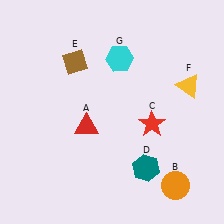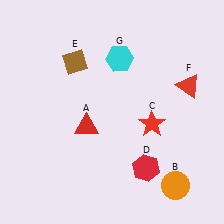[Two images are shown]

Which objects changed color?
D changed from teal to red. F changed from yellow to red.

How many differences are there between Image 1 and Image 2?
There are 2 differences between the two images.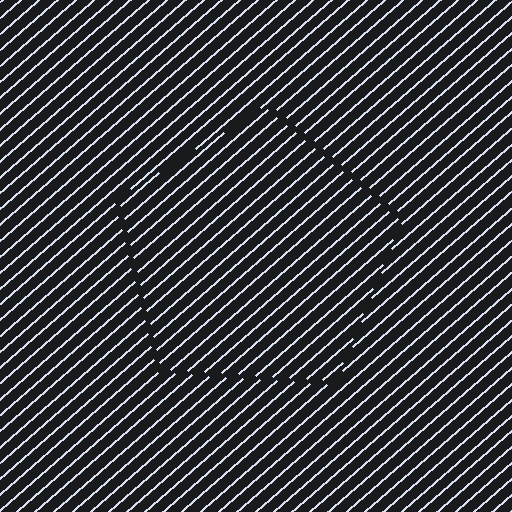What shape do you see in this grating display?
An illusory pentagon. The interior of the shape contains the same grating, shifted by half a period — the contour is defined by the phase discontinuity where line-ends from the inner and outer gratings abut.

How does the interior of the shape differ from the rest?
The interior of the shape contains the same grating, shifted by half a period — the contour is defined by the phase discontinuity where line-ends from the inner and outer gratings abut.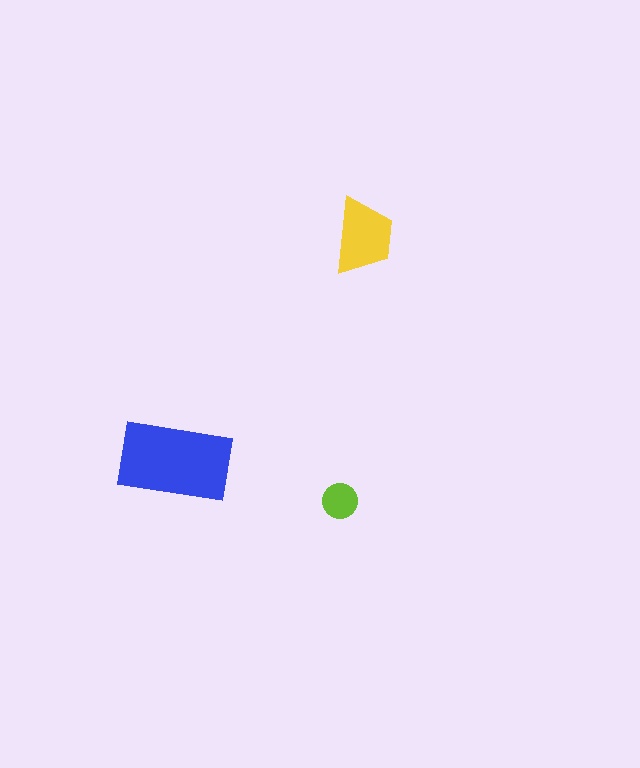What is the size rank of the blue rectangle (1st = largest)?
1st.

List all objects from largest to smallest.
The blue rectangle, the yellow trapezoid, the lime circle.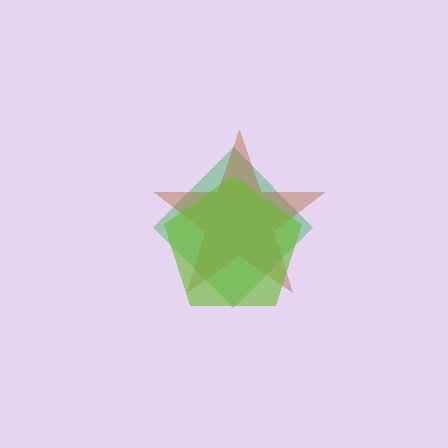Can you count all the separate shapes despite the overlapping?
Yes, there are 3 separate shapes.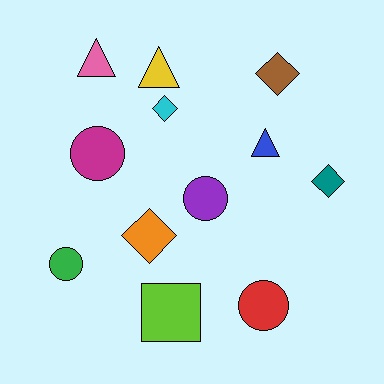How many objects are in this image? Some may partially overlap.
There are 12 objects.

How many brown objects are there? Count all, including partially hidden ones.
There is 1 brown object.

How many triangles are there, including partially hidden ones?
There are 3 triangles.